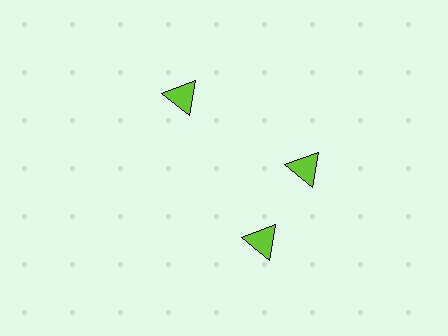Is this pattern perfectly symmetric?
No. The 3 lime triangles are arranged in a ring, but one element near the 7 o'clock position is rotated out of alignment along the ring, breaking the 3-fold rotational symmetry.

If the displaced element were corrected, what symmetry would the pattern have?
It would have 3-fold rotational symmetry — the pattern would map onto itself every 120 degrees.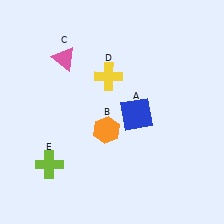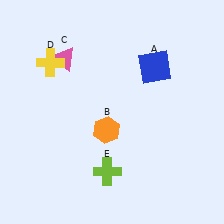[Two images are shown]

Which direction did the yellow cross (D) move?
The yellow cross (D) moved left.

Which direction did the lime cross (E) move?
The lime cross (E) moved right.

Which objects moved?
The objects that moved are: the blue square (A), the yellow cross (D), the lime cross (E).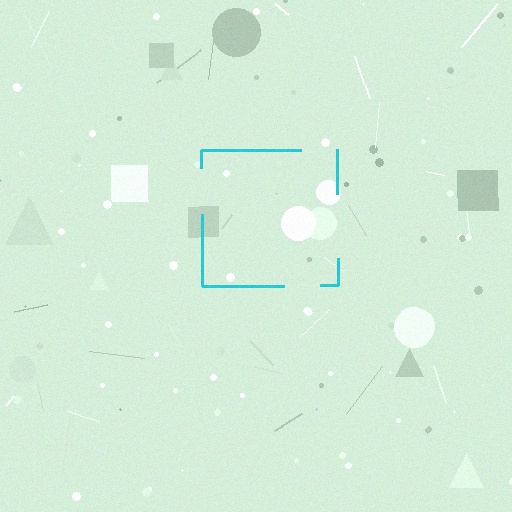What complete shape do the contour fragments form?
The contour fragments form a square.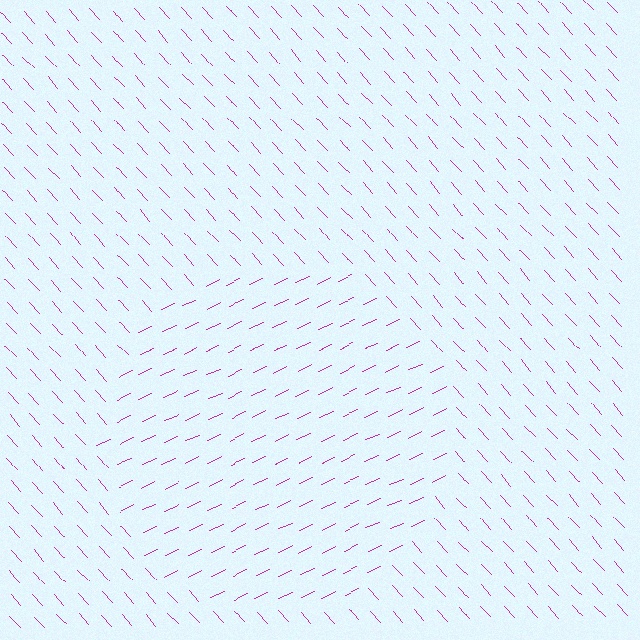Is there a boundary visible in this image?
Yes, there is a texture boundary formed by a change in line orientation.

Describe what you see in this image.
The image is filled with small magenta line segments. A circle region in the image has lines oriented differently from the surrounding lines, creating a visible texture boundary.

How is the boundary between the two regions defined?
The boundary is defined purely by a change in line orientation (approximately 73 degrees difference). All lines are the same color and thickness.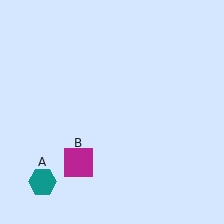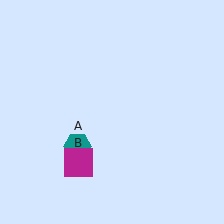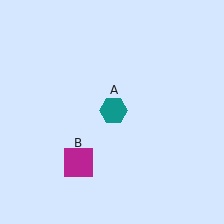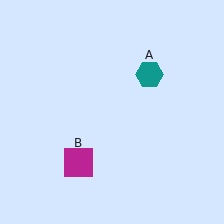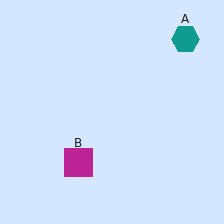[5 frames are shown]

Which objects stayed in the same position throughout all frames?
Magenta square (object B) remained stationary.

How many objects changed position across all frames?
1 object changed position: teal hexagon (object A).